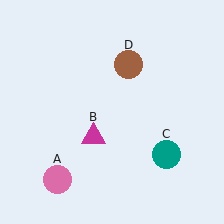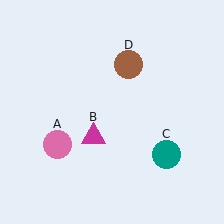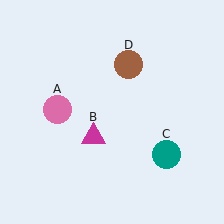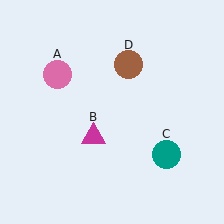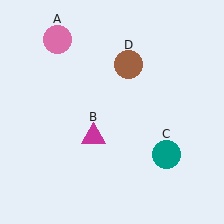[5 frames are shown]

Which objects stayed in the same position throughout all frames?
Magenta triangle (object B) and teal circle (object C) and brown circle (object D) remained stationary.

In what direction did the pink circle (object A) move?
The pink circle (object A) moved up.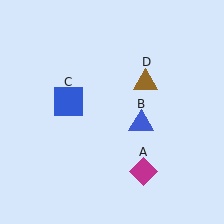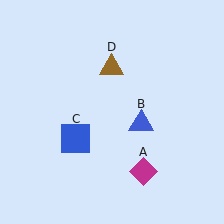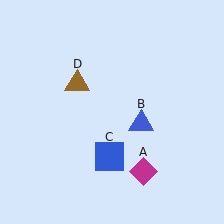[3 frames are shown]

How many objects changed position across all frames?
2 objects changed position: blue square (object C), brown triangle (object D).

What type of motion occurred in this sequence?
The blue square (object C), brown triangle (object D) rotated counterclockwise around the center of the scene.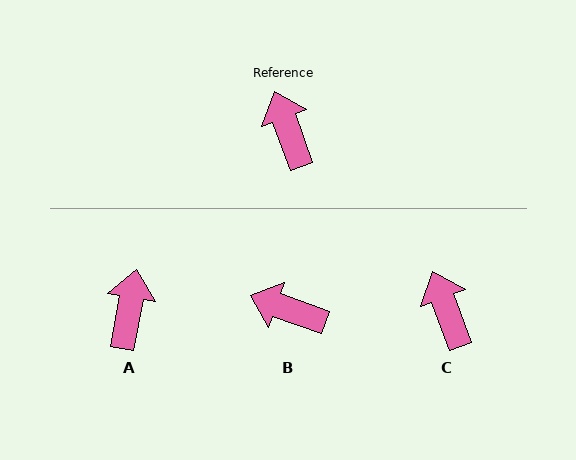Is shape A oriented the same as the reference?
No, it is off by about 30 degrees.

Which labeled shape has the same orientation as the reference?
C.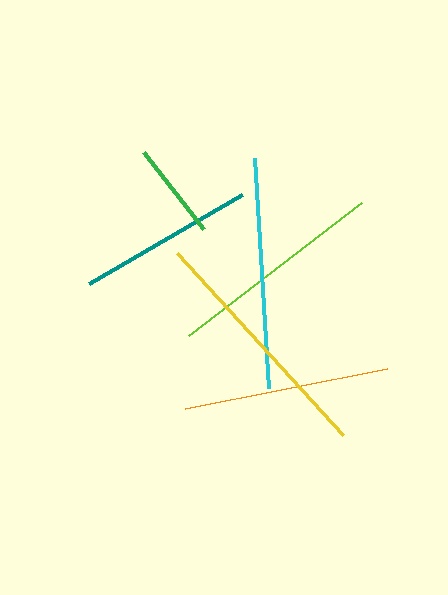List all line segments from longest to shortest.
From longest to shortest: yellow, cyan, lime, orange, teal, green.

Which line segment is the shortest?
The green line is the shortest at approximately 98 pixels.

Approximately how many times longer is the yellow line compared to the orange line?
The yellow line is approximately 1.2 times the length of the orange line.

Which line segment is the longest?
The yellow line is the longest at approximately 246 pixels.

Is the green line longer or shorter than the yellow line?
The yellow line is longer than the green line.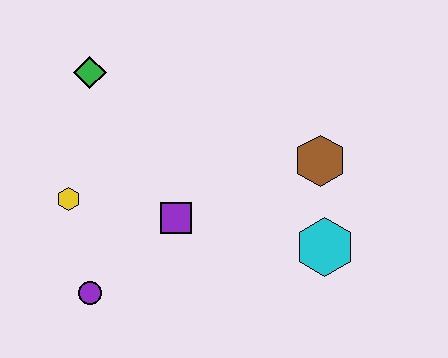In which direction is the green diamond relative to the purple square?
The green diamond is above the purple square.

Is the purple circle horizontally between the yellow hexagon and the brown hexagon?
Yes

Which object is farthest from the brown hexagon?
The purple circle is farthest from the brown hexagon.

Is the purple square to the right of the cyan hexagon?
No